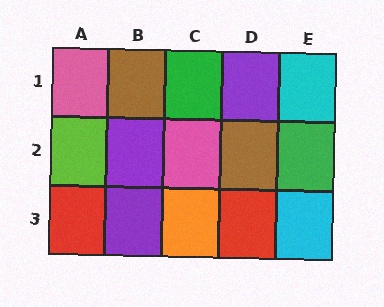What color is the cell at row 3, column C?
Orange.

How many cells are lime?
1 cell is lime.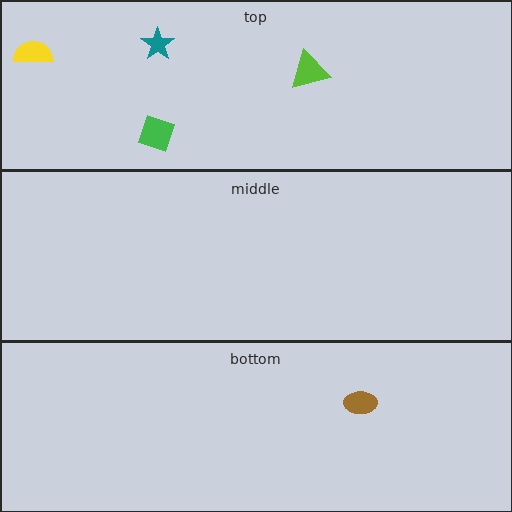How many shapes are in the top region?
4.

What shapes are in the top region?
The yellow semicircle, the lime triangle, the green diamond, the teal star.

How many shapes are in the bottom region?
1.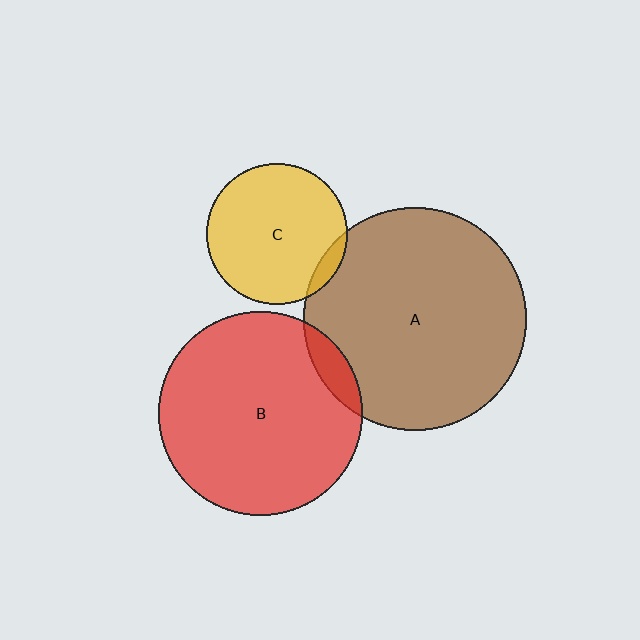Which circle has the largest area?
Circle A (brown).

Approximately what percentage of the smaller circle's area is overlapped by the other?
Approximately 5%.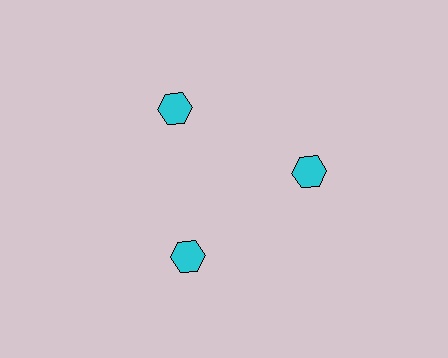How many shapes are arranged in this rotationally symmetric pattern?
There are 3 shapes, arranged in 3 groups of 1.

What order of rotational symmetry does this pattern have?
This pattern has 3-fold rotational symmetry.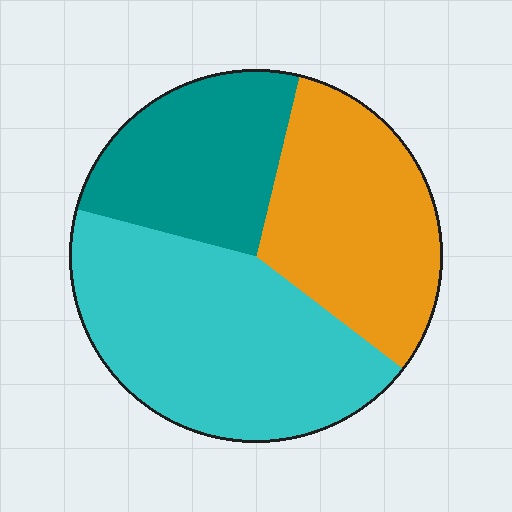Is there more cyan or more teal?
Cyan.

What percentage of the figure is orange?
Orange covers around 30% of the figure.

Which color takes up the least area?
Teal, at roughly 25%.